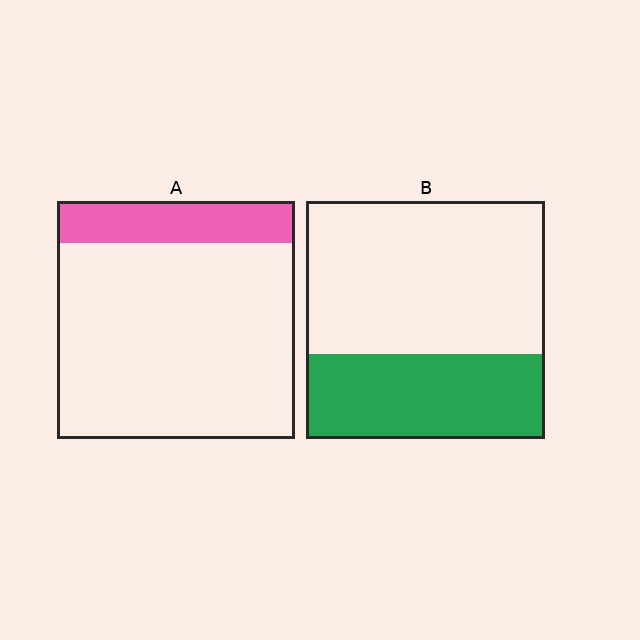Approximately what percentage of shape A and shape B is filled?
A is approximately 20% and B is approximately 35%.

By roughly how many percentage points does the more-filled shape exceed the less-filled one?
By roughly 20 percentage points (B over A).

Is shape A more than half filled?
No.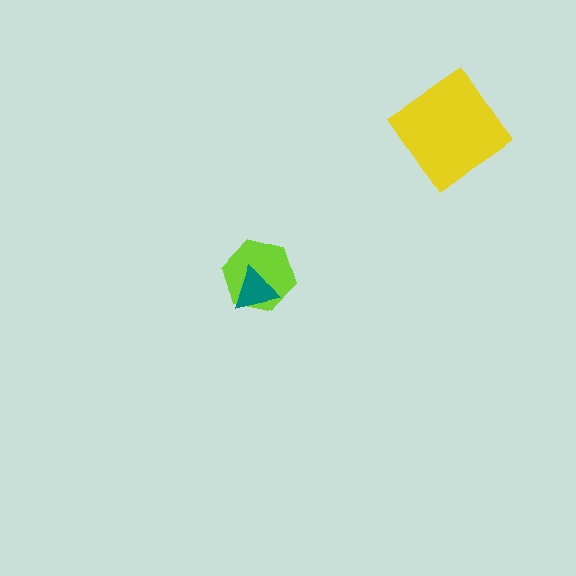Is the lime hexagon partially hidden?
Yes, it is partially covered by another shape.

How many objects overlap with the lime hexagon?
1 object overlaps with the lime hexagon.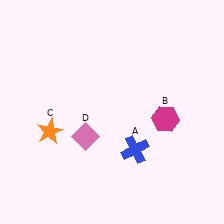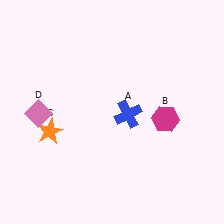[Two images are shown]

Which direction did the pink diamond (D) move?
The pink diamond (D) moved left.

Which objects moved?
The objects that moved are: the blue cross (A), the pink diamond (D).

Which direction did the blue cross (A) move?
The blue cross (A) moved up.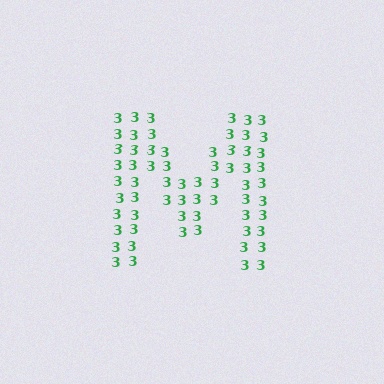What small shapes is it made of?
It is made of small digit 3's.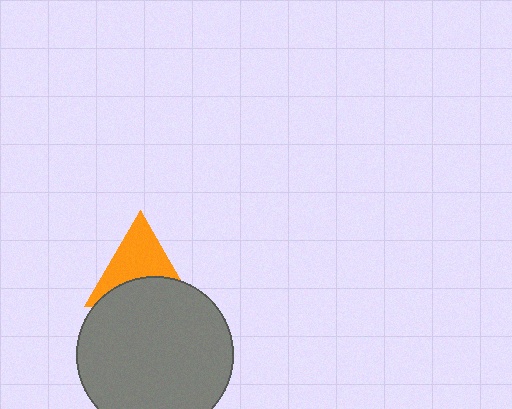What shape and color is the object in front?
The object in front is a gray circle.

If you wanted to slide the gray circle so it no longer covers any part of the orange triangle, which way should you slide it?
Slide it down — that is the most direct way to separate the two shapes.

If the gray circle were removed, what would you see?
You would see the complete orange triangle.